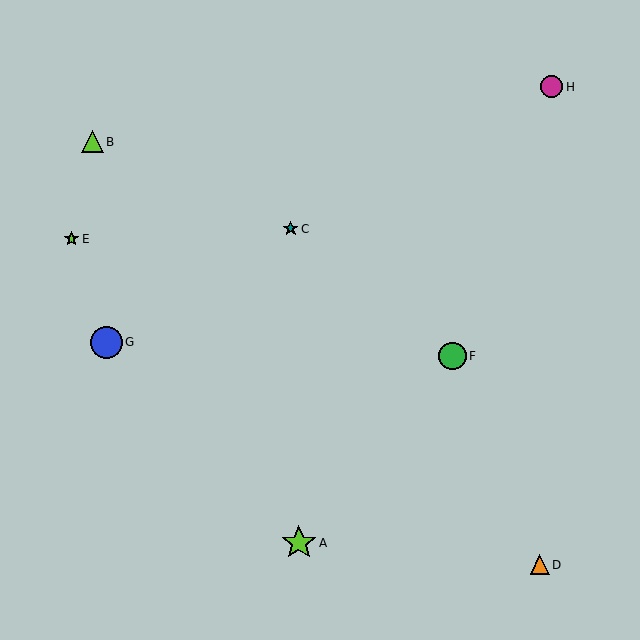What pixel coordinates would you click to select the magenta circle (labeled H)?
Click at (552, 87) to select the magenta circle H.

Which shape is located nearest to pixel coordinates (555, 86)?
The magenta circle (labeled H) at (552, 87) is nearest to that location.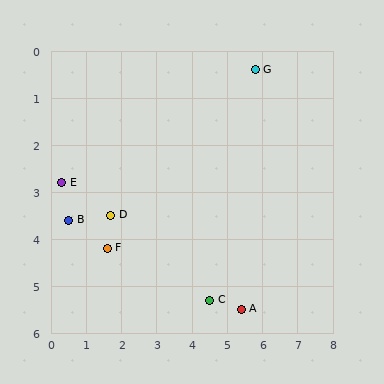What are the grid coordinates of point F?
Point F is at approximately (1.6, 4.2).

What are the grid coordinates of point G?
Point G is at approximately (5.8, 0.4).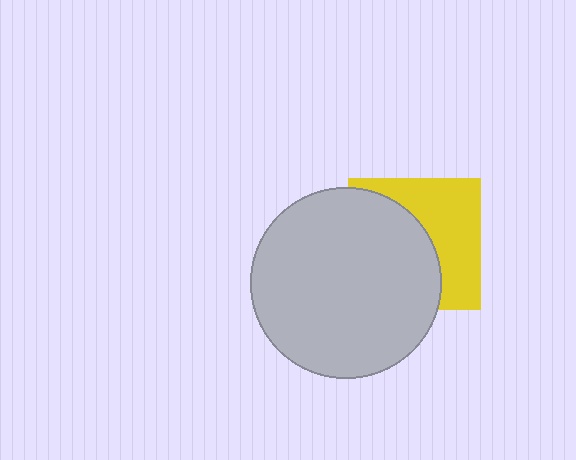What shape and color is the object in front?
The object in front is a light gray circle.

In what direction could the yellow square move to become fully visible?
The yellow square could move right. That would shift it out from behind the light gray circle entirely.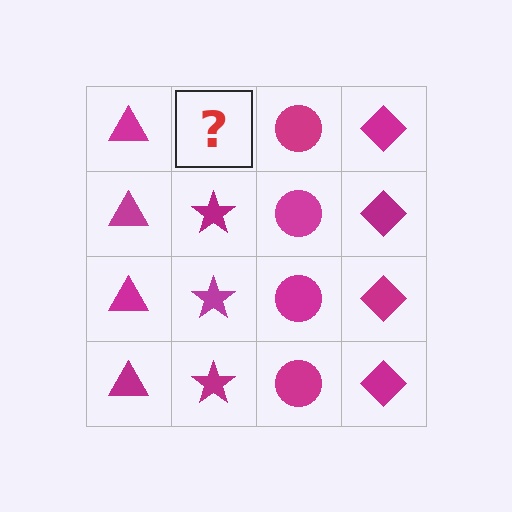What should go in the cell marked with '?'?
The missing cell should contain a magenta star.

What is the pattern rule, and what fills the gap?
The rule is that each column has a consistent shape. The gap should be filled with a magenta star.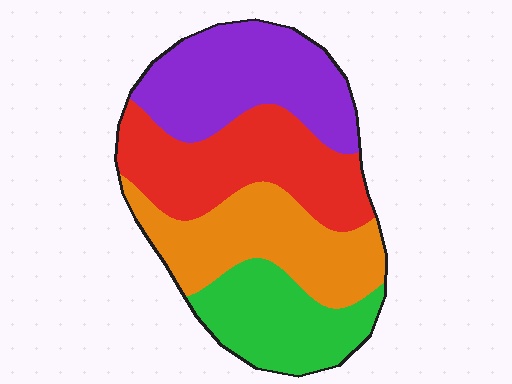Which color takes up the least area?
Green, at roughly 20%.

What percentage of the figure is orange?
Orange takes up about one quarter (1/4) of the figure.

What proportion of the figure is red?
Red takes up about one quarter (1/4) of the figure.